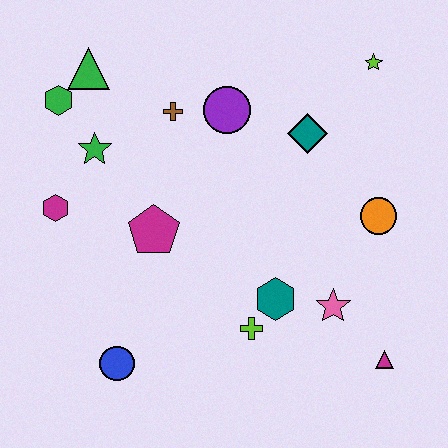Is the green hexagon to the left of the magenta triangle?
Yes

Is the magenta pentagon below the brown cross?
Yes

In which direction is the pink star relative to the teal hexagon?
The pink star is to the right of the teal hexagon.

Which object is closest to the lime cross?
The teal hexagon is closest to the lime cross.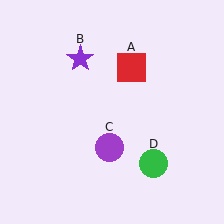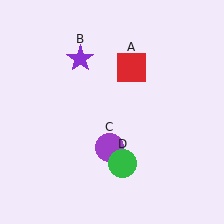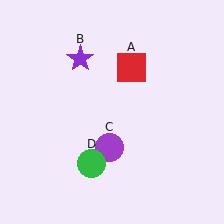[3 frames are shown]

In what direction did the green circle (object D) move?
The green circle (object D) moved left.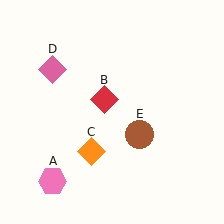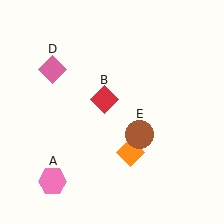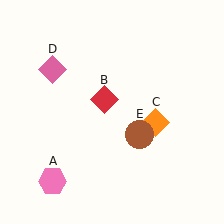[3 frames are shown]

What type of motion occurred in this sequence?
The orange diamond (object C) rotated counterclockwise around the center of the scene.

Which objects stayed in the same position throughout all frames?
Pink hexagon (object A) and red diamond (object B) and pink diamond (object D) and brown circle (object E) remained stationary.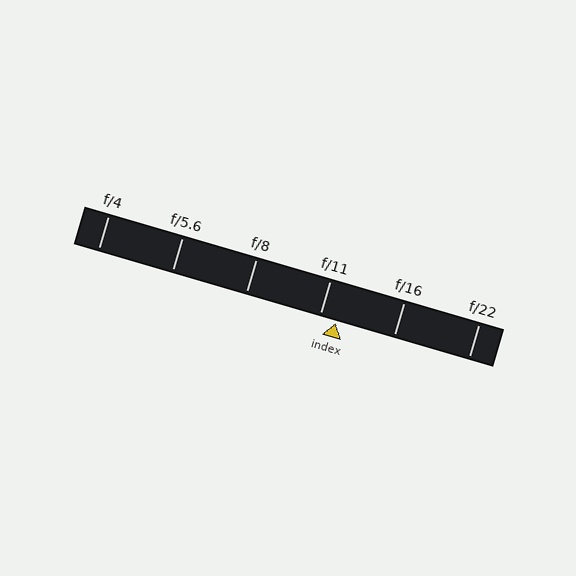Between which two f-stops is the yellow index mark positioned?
The index mark is between f/11 and f/16.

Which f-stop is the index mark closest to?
The index mark is closest to f/11.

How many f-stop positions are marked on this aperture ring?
There are 6 f-stop positions marked.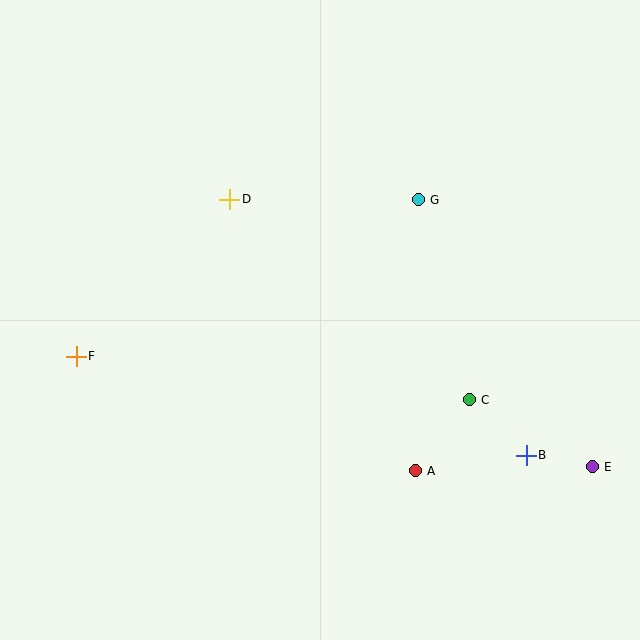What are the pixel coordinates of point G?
Point G is at (418, 200).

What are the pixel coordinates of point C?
Point C is at (469, 400).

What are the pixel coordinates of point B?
Point B is at (526, 455).